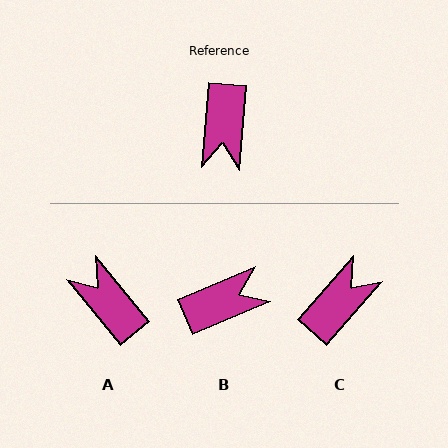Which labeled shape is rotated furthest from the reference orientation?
C, about 144 degrees away.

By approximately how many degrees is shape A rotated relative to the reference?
Approximately 135 degrees clockwise.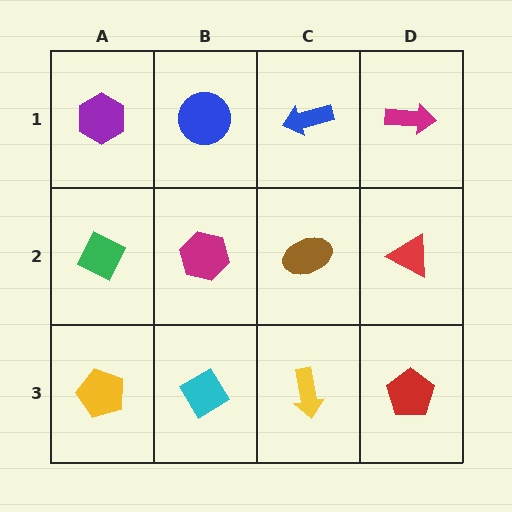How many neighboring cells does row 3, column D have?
2.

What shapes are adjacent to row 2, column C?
A blue arrow (row 1, column C), a yellow arrow (row 3, column C), a magenta hexagon (row 2, column B), a red triangle (row 2, column D).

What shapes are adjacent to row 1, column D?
A red triangle (row 2, column D), a blue arrow (row 1, column C).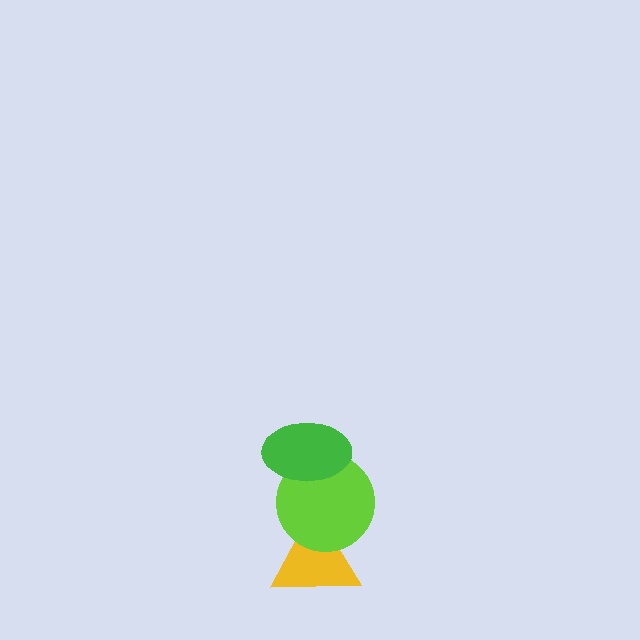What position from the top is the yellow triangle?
The yellow triangle is 3rd from the top.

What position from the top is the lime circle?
The lime circle is 2nd from the top.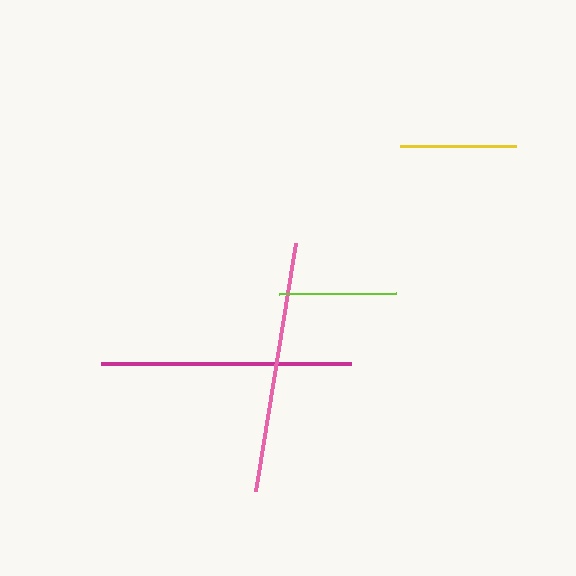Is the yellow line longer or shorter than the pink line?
The pink line is longer than the yellow line.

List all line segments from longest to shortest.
From longest to shortest: pink, magenta, yellow, lime.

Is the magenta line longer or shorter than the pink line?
The pink line is longer than the magenta line.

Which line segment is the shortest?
The lime line is the shortest at approximately 116 pixels.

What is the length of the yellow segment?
The yellow segment is approximately 116 pixels long.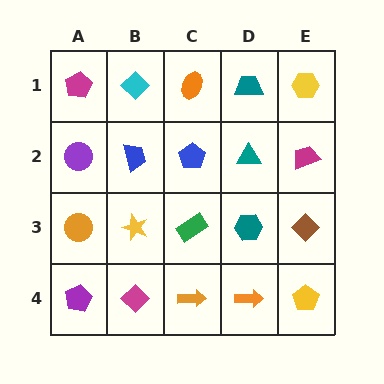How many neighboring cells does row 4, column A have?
2.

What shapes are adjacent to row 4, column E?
A brown diamond (row 3, column E), an orange arrow (row 4, column D).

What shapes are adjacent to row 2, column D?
A teal trapezoid (row 1, column D), a teal hexagon (row 3, column D), a blue pentagon (row 2, column C), a magenta trapezoid (row 2, column E).